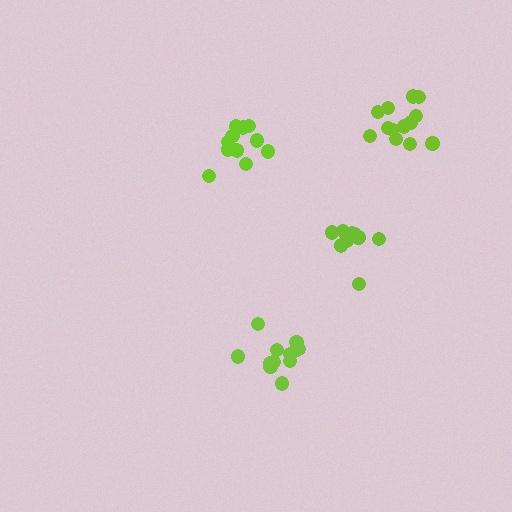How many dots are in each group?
Group 1: 12 dots, Group 2: 11 dots, Group 3: 9 dots, Group 4: 13 dots (45 total).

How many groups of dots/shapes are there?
There are 4 groups.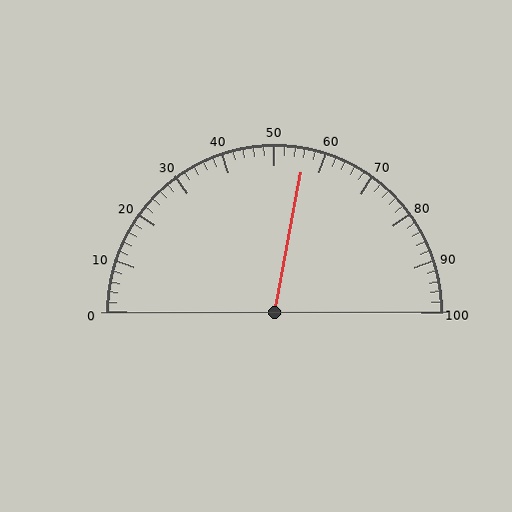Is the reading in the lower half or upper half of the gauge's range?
The reading is in the upper half of the range (0 to 100).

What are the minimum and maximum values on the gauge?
The gauge ranges from 0 to 100.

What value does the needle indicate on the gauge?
The needle indicates approximately 56.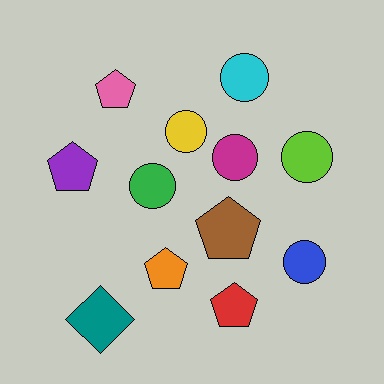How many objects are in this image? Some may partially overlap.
There are 12 objects.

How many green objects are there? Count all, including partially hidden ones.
There is 1 green object.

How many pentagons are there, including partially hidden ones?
There are 5 pentagons.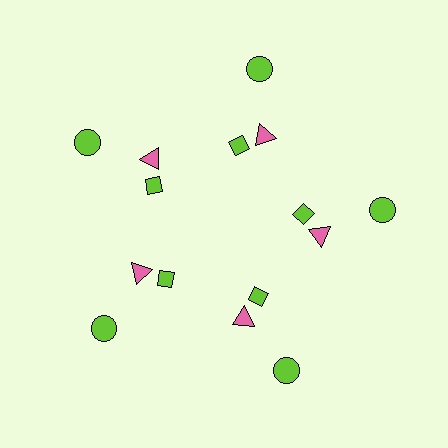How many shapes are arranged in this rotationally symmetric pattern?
There are 15 shapes, arranged in 5 groups of 3.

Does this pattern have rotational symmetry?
Yes, this pattern has 5-fold rotational symmetry. It looks the same after rotating 72 degrees around the center.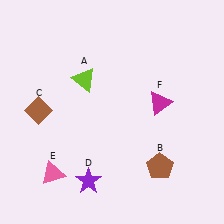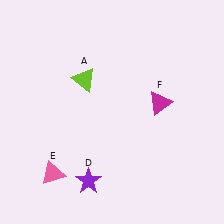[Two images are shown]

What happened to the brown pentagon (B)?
The brown pentagon (B) was removed in Image 2. It was in the bottom-right area of Image 1.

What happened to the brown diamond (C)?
The brown diamond (C) was removed in Image 2. It was in the top-left area of Image 1.